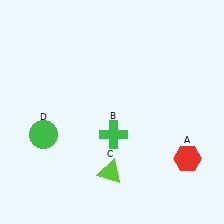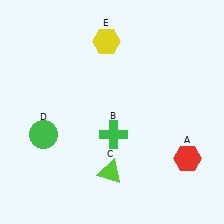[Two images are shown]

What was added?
A yellow hexagon (E) was added in Image 2.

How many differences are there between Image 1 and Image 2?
There is 1 difference between the two images.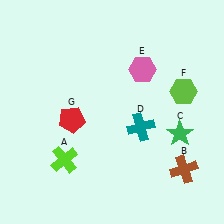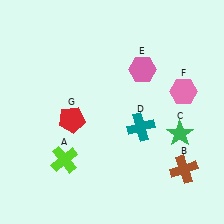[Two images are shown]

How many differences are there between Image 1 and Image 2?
There is 1 difference between the two images.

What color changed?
The hexagon (F) changed from lime in Image 1 to pink in Image 2.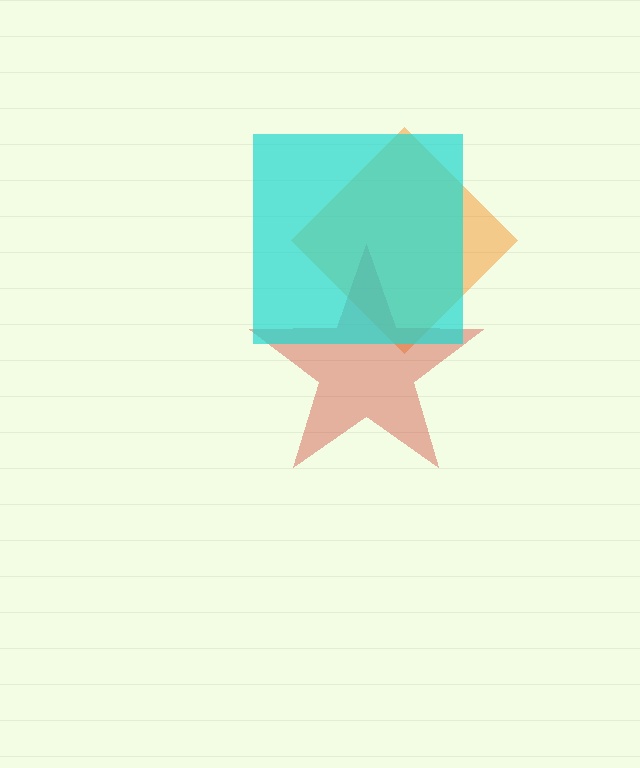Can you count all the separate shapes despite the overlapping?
Yes, there are 3 separate shapes.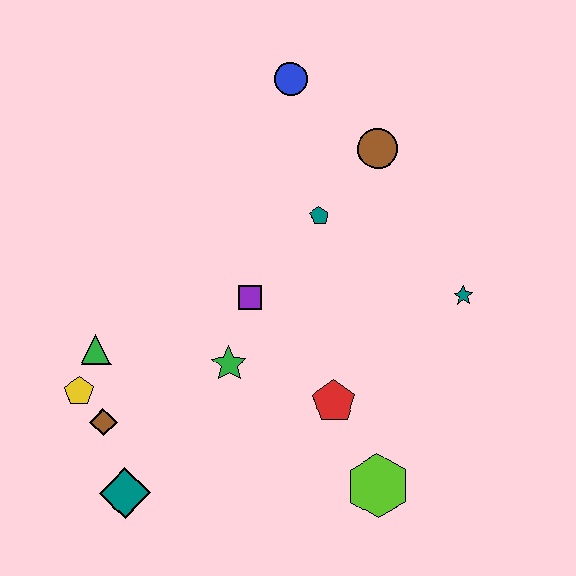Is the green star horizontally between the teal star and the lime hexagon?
No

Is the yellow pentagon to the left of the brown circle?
Yes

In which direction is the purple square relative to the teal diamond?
The purple square is above the teal diamond.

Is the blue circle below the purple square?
No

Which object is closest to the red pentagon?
The lime hexagon is closest to the red pentagon.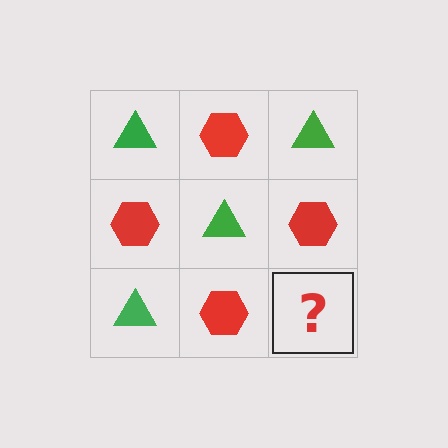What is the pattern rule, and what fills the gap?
The rule is that it alternates green triangle and red hexagon in a checkerboard pattern. The gap should be filled with a green triangle.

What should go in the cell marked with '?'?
The missing cell should contain a green triangle.